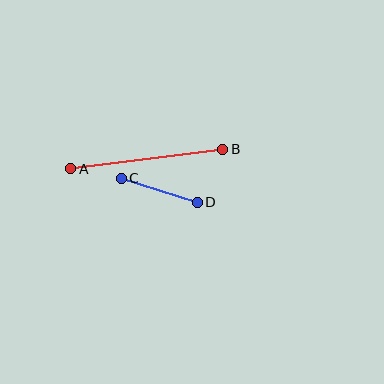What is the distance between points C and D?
The distance is approximately 80 pixels.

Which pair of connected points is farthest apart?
Points A and B are farthest apart.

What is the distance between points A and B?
The distance is approximately 153 pixels.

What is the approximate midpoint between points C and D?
The midpoint is at approximately (159, 190) pixels.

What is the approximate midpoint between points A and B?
The midpoint is at approximately (147, 159) pixels.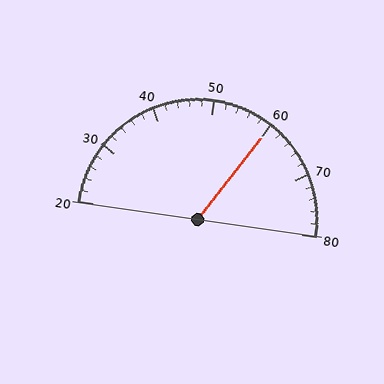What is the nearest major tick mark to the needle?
The nearest major tick mark is 60.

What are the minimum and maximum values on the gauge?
The gauge ranges from 20 to 80.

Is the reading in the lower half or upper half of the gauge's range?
The reading is in the upper half of the range (20 to 80).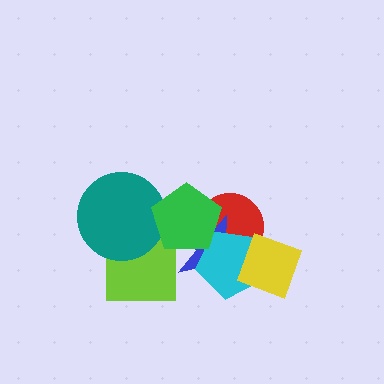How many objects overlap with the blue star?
4 objects overlap with the blue star.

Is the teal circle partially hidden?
Yes, it is partially covered by another shape.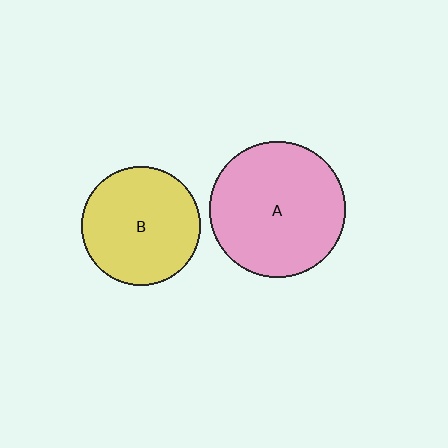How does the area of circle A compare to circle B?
Approximately 1.3 times.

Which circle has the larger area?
Circle A (pink).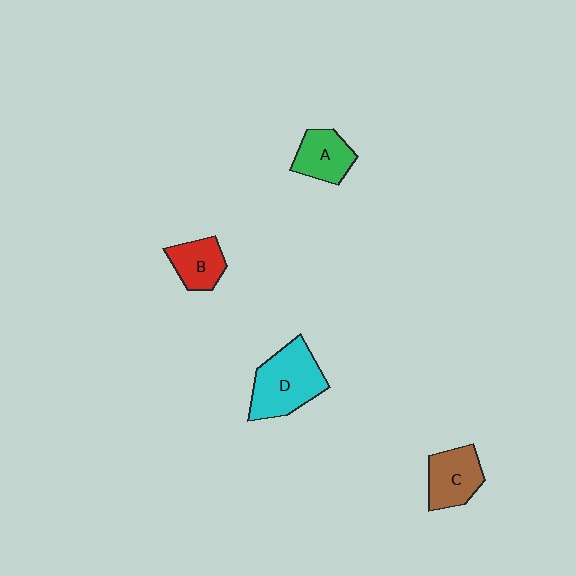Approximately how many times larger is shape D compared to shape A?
Approximately 1.7 times.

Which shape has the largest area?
Shape D (cyan).